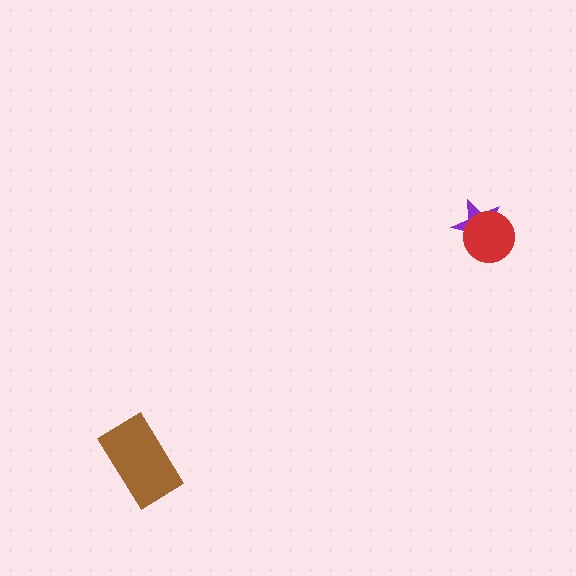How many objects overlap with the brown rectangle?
0 objects overlap with the brown rectangle.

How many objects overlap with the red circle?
1 object overlaps with the red circle.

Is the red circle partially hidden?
No, no other shape covers it.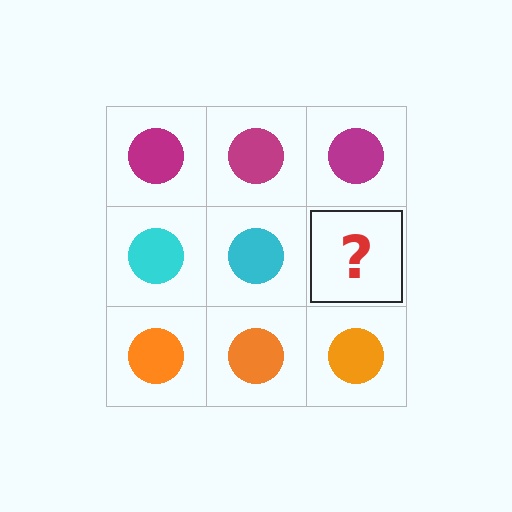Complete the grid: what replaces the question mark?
The question mark should be replaced with a cyan circle.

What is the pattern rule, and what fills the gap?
The rule is that each row has a consistent color. The gap should be filled with a cyan circle.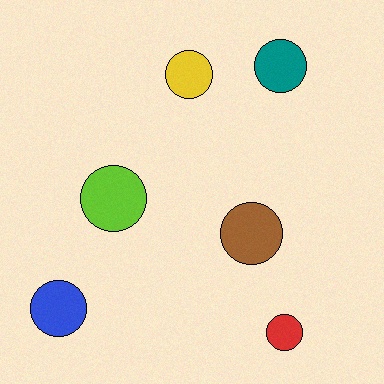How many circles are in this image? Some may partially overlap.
There are 6 circles.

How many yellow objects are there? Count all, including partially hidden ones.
There is 1 yellow object.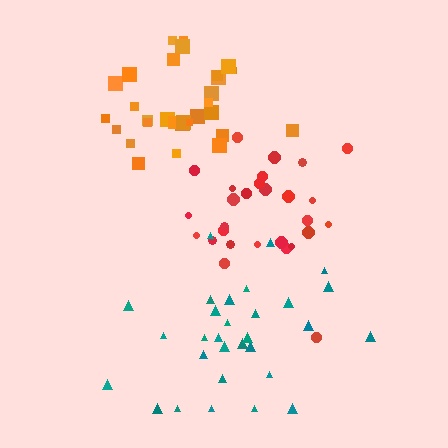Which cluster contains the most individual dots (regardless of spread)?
Orange (30).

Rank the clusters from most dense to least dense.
orange, teal, red.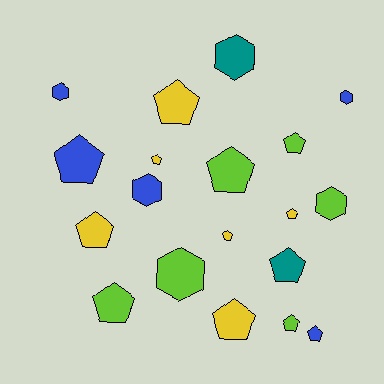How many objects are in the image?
There are 19 objects.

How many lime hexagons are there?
There are 2 lime hexagons.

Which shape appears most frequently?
Pentagon, with 13 objects.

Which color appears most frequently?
Lime, with 6 objects.